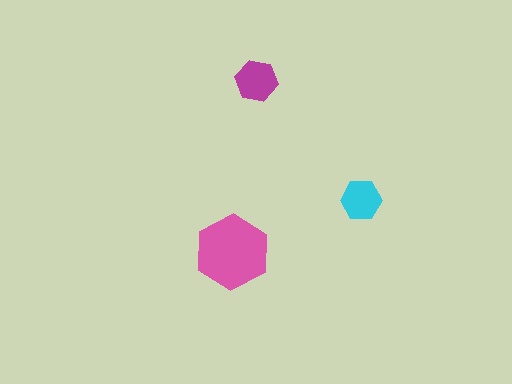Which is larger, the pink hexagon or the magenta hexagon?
The pink one.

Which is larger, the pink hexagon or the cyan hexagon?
The pink one.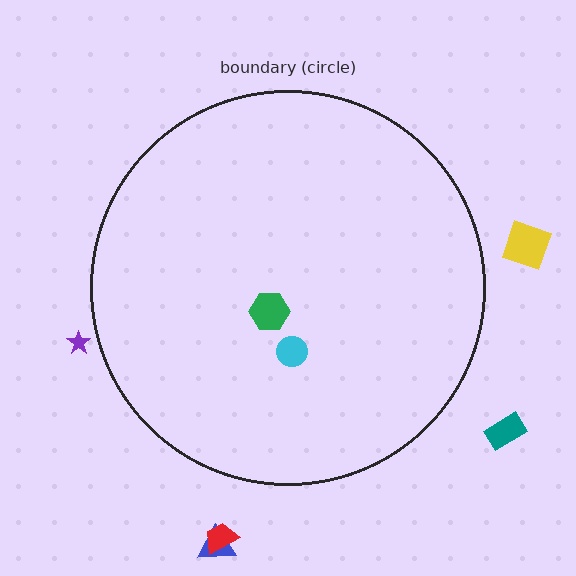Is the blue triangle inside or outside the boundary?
Outside.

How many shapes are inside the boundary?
2 inside, 5 outside.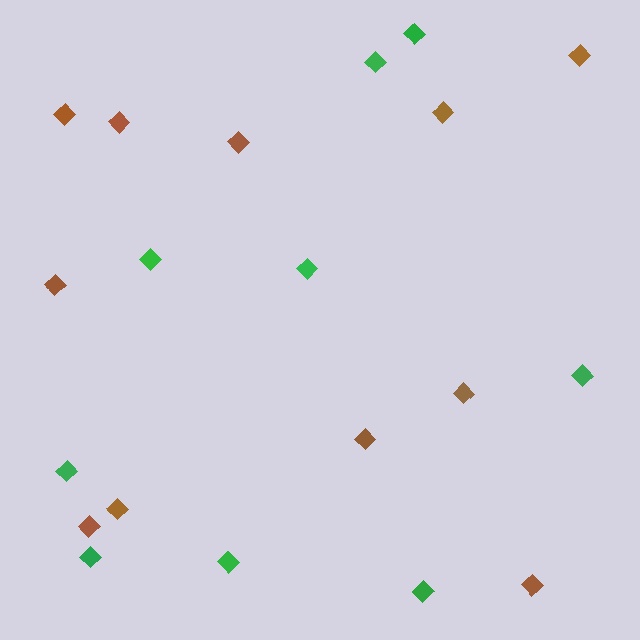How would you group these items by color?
There are 2 groups: one group of brown diamonds (11) and one group of green diamonds (9).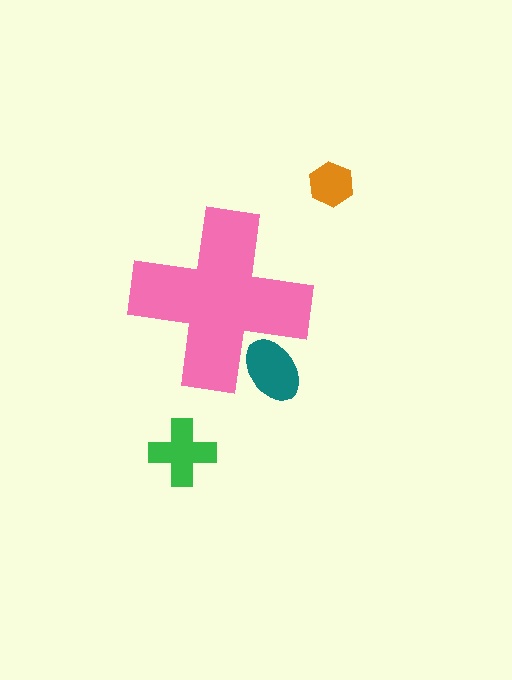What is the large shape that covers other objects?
A pink cross.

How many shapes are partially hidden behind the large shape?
1 shape is partially hidden.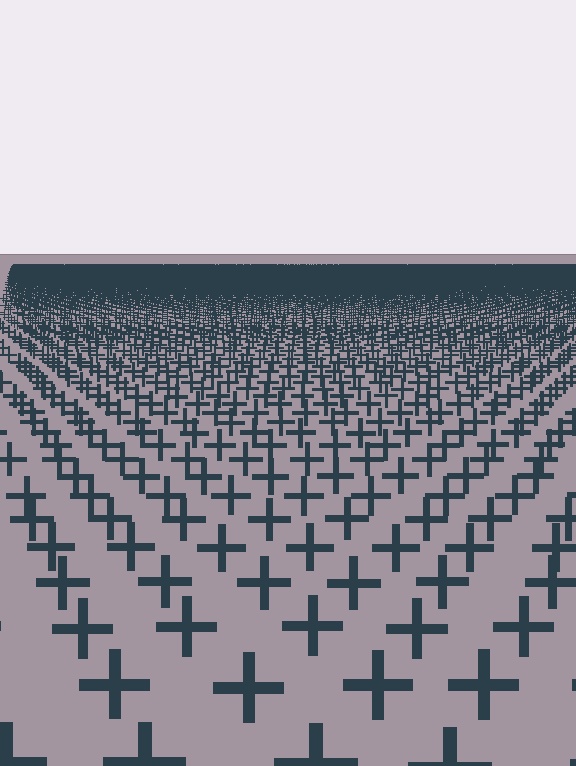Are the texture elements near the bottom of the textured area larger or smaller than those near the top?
Larger. Near the bottom, elements are closer to the viewer and appear at a bigger on-screen size.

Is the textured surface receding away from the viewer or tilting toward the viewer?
The surface is receding away from the viewer. Texture elements get smaller and denser toward the top.